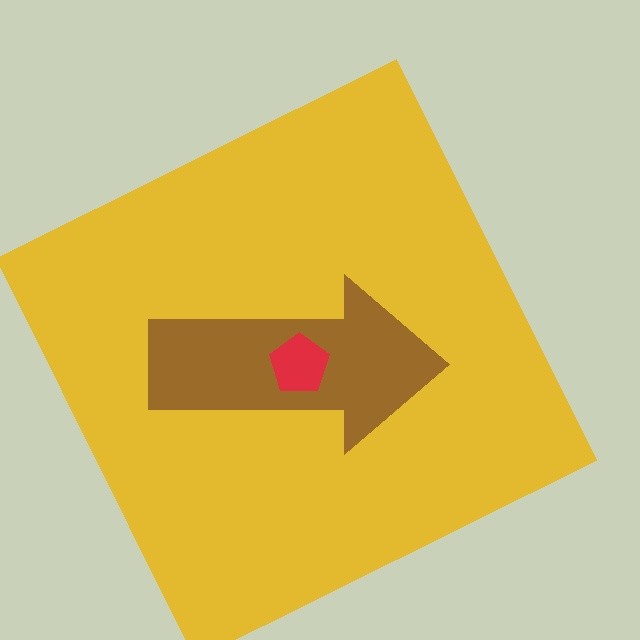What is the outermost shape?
The yellow square.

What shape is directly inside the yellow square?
The brown arrow.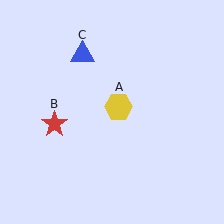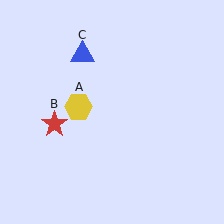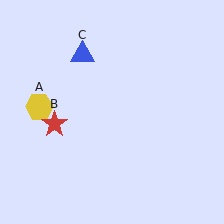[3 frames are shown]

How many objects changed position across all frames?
1 object changed position: yellow hexagon (object A).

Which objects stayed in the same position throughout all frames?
Red star (object B) and blue triangle (object C) remained stationary.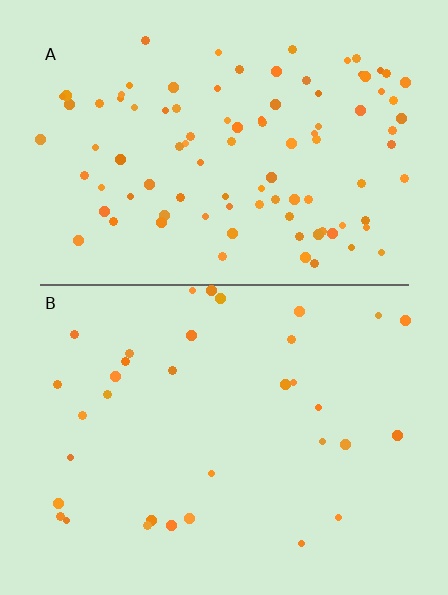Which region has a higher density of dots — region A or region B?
A (the top).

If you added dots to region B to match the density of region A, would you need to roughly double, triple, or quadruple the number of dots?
Approximately triple.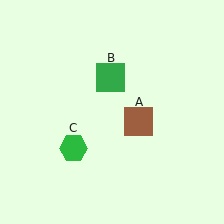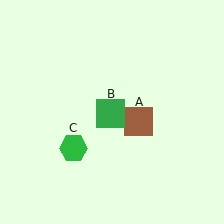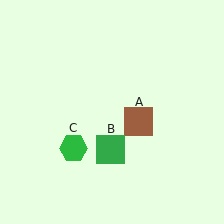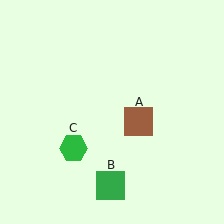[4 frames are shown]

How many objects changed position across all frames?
1 object changed position: green square (object B).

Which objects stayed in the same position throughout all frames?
Brown square (object A) and green hexagon (object C) remained stationary.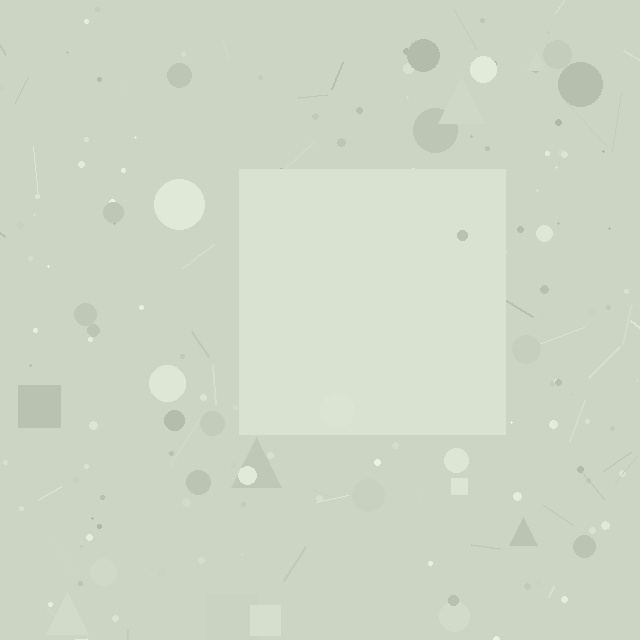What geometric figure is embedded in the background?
A square is embedded in the background.